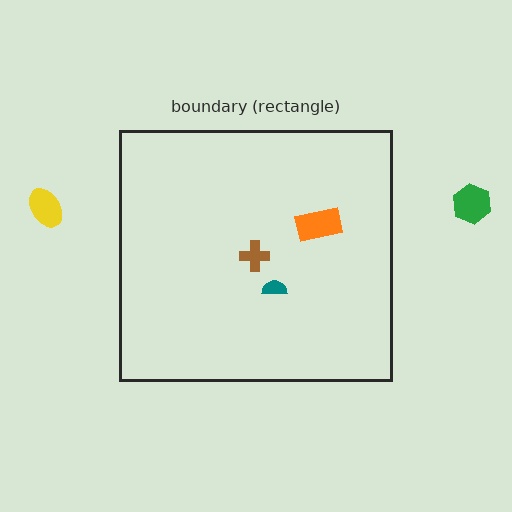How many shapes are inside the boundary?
3 inside, 2 outside.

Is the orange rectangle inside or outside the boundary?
Inside.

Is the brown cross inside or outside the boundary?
Inside.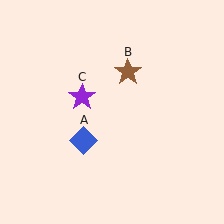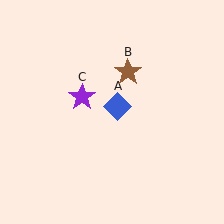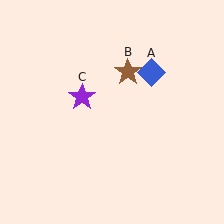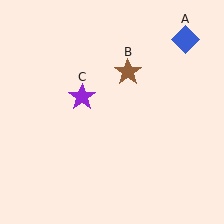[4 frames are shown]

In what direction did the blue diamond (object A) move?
The blue diamond (object A) moved up and to the right.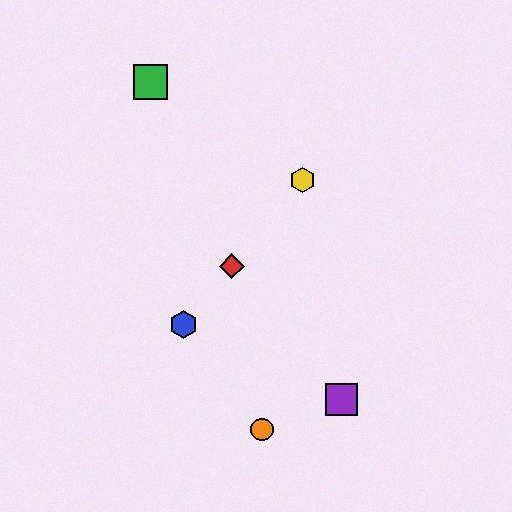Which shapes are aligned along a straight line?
The red diamond, the blue hexagon, the yellow hexagon are aligned along a straight line.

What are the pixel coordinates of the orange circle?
The orange circle is at (262, 430).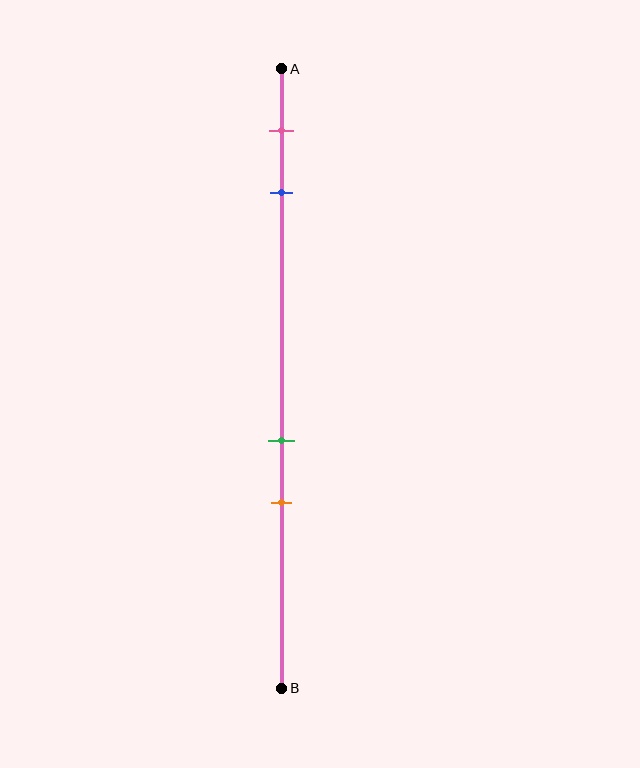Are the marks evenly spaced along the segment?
No, the marks are not evenly spaced.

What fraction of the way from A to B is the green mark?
The green mark is approximately 60% (0.6) of the way from A to B.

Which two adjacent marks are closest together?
The green and orange marks are the closest adjacent pair.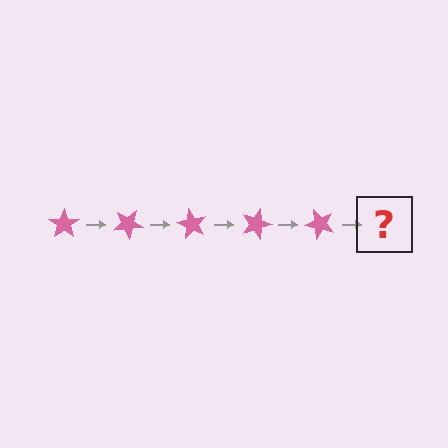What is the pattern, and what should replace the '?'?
The pattern is that the star rotates 30 degrees each step. The '?' should be a pink star rotated 150 degrees.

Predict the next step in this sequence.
The next step is a pink star rotated 150 degrees.